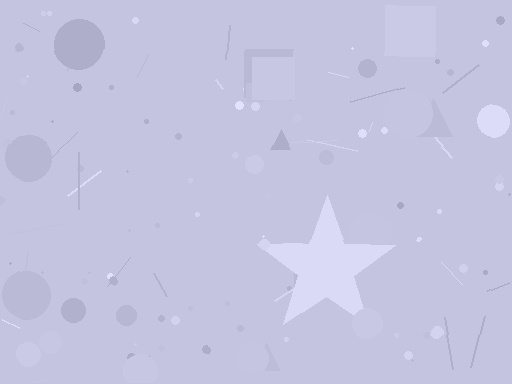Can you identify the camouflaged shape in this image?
The camouflaged shape is a star.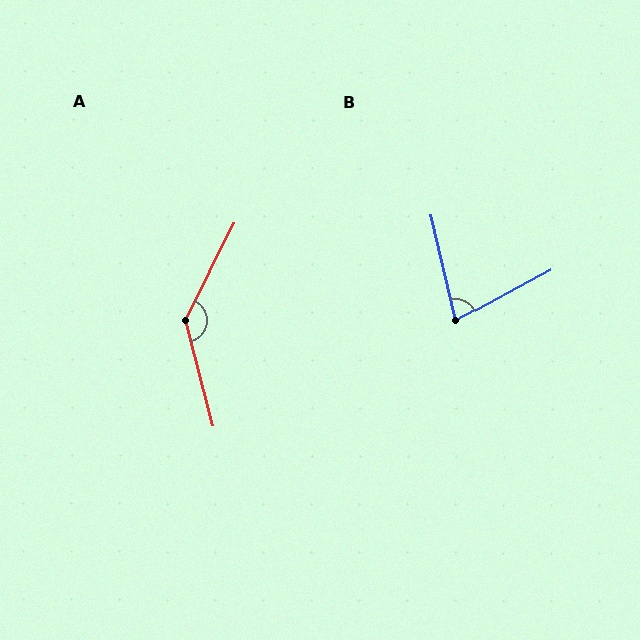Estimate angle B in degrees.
Approximately 75 degrees.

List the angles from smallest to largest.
B (75°), A (139°).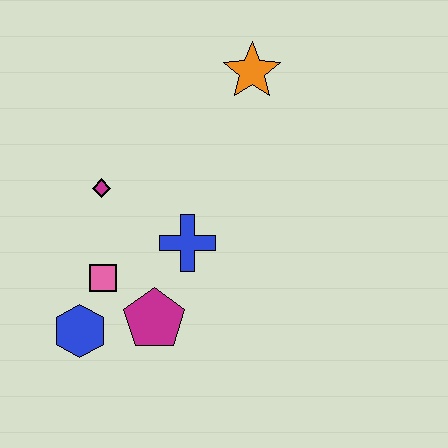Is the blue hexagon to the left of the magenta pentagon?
Yes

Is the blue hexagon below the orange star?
Yes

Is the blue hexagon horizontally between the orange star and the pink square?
No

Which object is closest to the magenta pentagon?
The pink square is closest to the magenta pentagon.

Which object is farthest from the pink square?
The orange star is farthest from the pink square.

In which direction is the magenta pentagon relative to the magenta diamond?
The magenta pentagon is below the magenta diamond.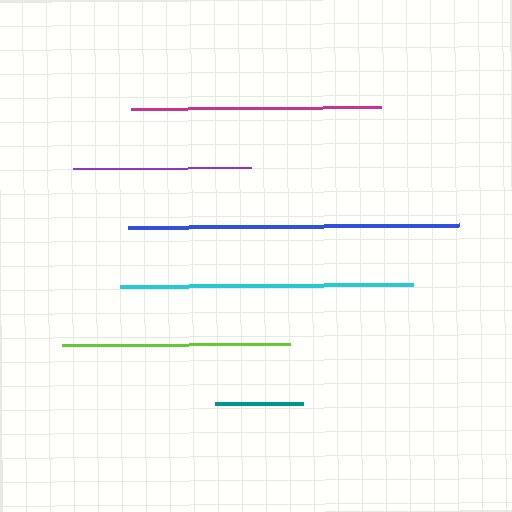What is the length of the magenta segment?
The magenta segment is approximately 249 pixels long.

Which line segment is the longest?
The blue line is the longest at approximately 331 pixels.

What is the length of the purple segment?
The purple segment is approximately 178 pixels long.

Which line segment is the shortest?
The teal line is the shortest at approximately 88 pixels.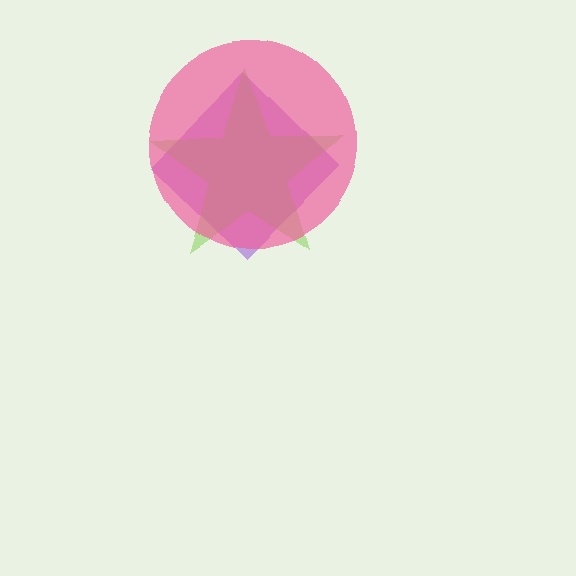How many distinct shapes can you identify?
There are 3 distinct shapes: a purple diamond, a lime star, a pink circle.